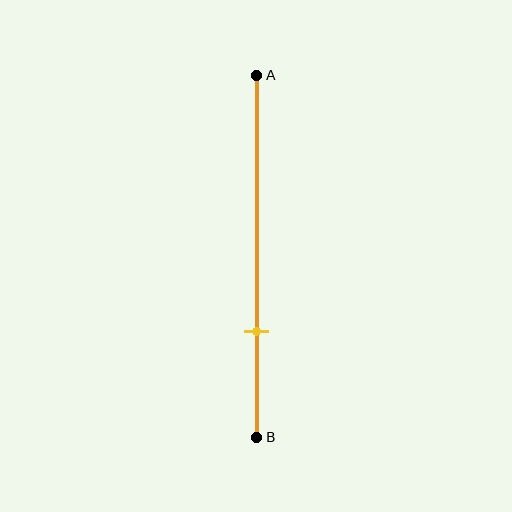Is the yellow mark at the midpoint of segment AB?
No, the mark is at about 70% from A, not at the 50% midpoint.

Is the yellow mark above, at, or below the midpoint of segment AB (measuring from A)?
The yellow mark is below the midpoint of segment AB.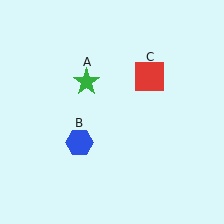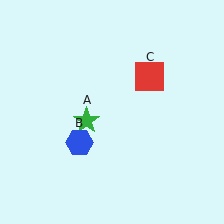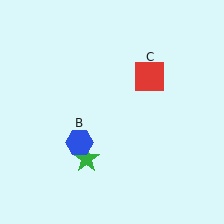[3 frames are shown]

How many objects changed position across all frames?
1 object changed position: green star (object A).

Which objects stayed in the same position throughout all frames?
Blue hexagon (object B) and red square (object C) remained stationary.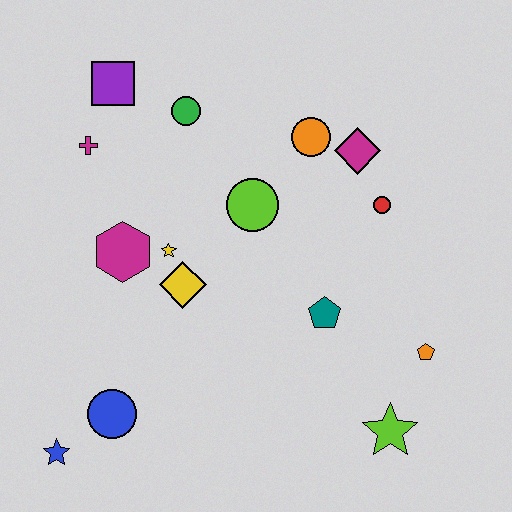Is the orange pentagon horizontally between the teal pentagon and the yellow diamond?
No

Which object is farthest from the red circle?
The blue star is farthest from the red circle.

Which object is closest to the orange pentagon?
The lime star is closest to the orange pentagon.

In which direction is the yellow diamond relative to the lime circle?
The yellow diamond is below the lime circle.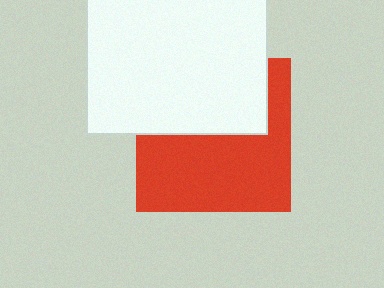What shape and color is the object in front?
The object in front is a white square.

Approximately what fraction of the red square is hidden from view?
Roughly 43% of the red square is hidden behind the white square.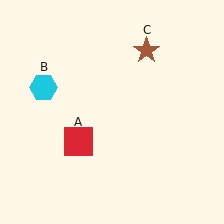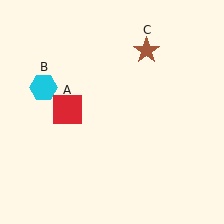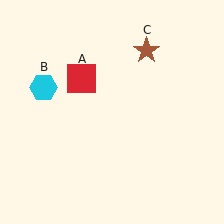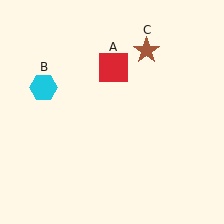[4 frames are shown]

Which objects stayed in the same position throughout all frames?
Cyan hexagon (object B) and brown star (object C) remained stationary.